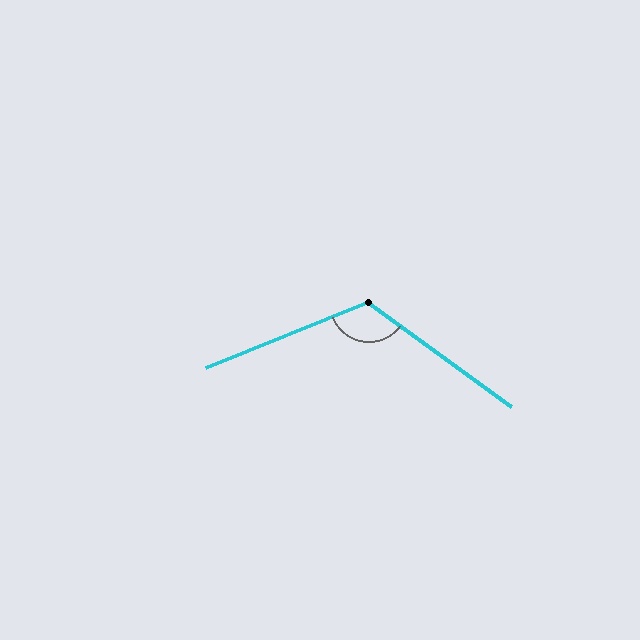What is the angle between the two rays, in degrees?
Approximately 122 degrees.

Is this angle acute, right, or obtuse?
It is obtuse.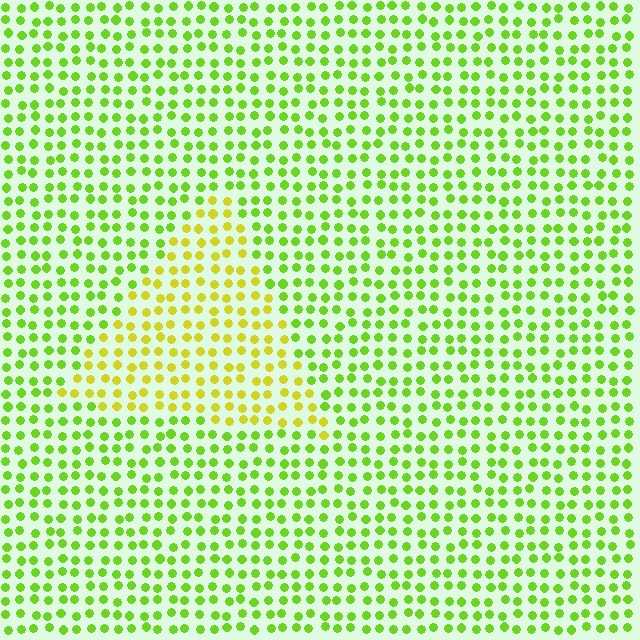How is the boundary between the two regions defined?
The boundary is defined purely by a slight shift in hue (about 34 degrees). Spacing, size, and orientation are identical on both sides.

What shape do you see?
I see a triangle.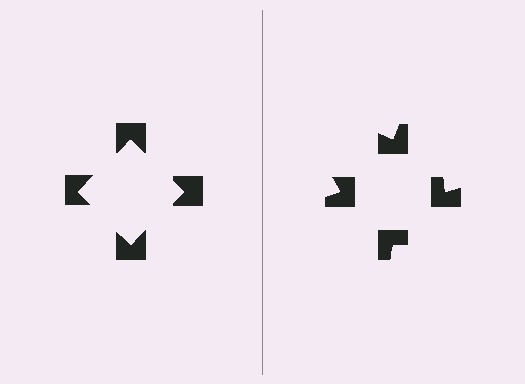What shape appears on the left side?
An illusory square.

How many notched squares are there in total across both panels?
8 — 4 on each side.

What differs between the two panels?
The notched squares are positioned identically on both sides; only the wedge orientations differ. On the left they align to a square; on the right they are misaligned.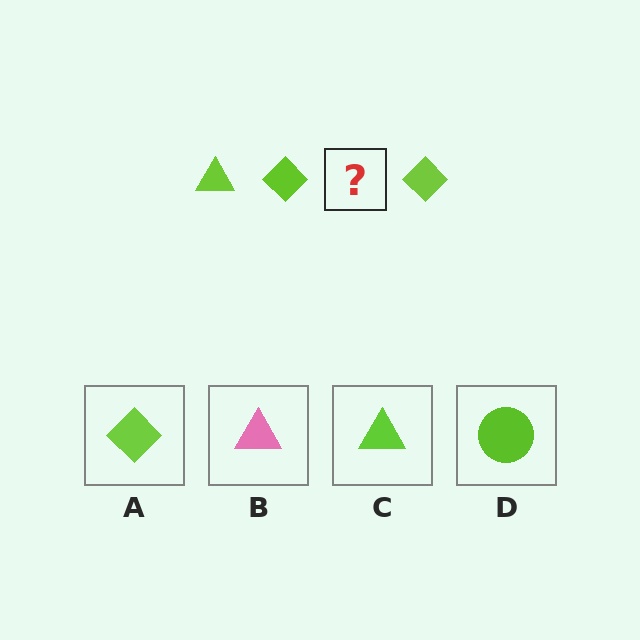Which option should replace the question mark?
Option C.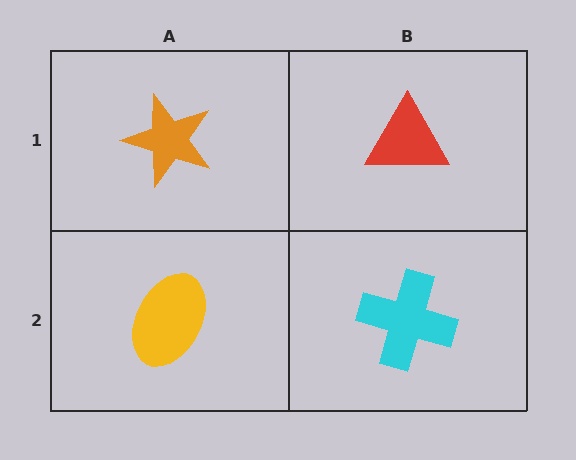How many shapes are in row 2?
2 shapes.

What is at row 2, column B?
A cyan cross.